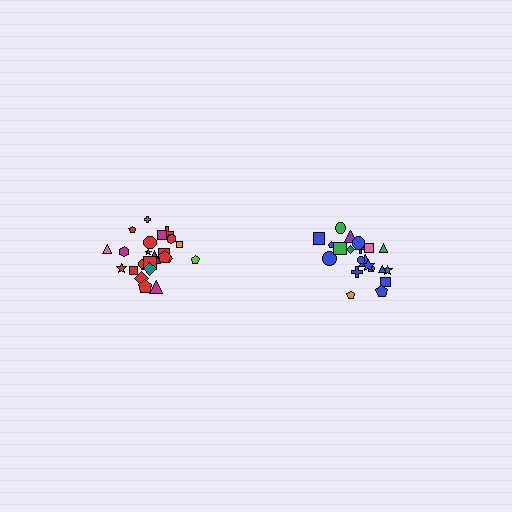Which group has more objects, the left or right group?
The left group.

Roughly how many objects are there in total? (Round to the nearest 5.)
Roughly 45 objects in total.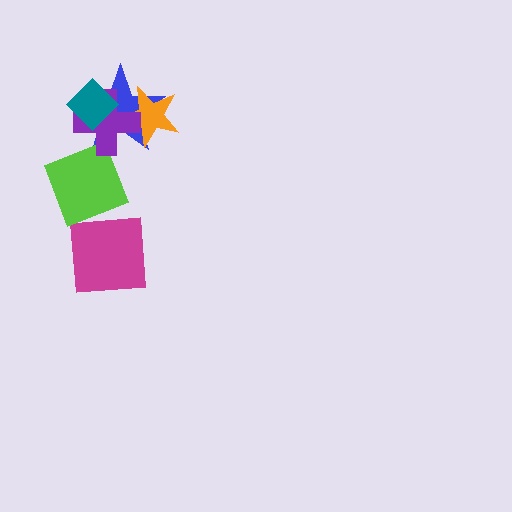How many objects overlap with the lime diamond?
3 objects overlap with the lime diamond.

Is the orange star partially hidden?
Yes, it is partially covered by another shape.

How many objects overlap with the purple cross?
4 objects overlap with the purple cross.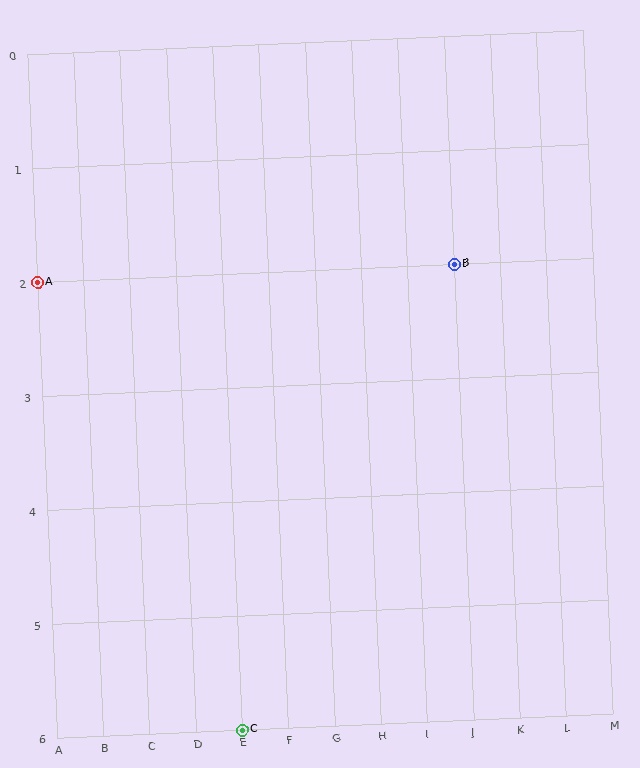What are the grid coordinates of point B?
Point B is at grid coordinates (J, 2).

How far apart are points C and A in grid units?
Points C and A are 4 columns and 4 rows apart (about 5.7 grid units diagonally).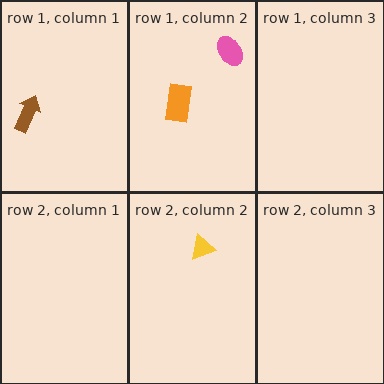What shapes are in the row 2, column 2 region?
The yellow triangle.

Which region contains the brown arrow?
The row 1, column 1 region.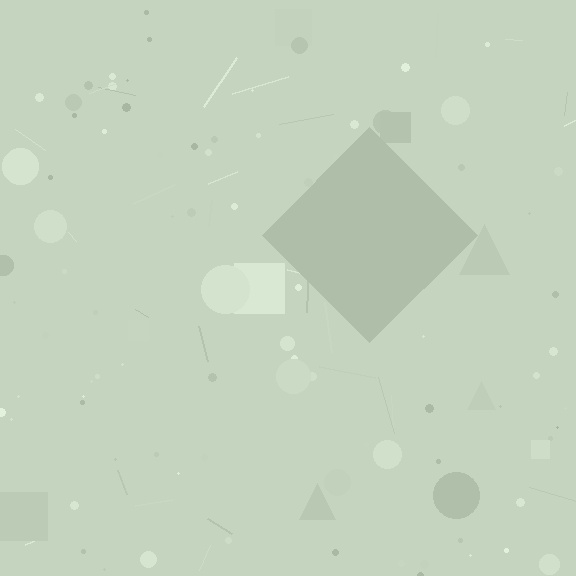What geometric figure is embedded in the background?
A diamond is embedded in the background.